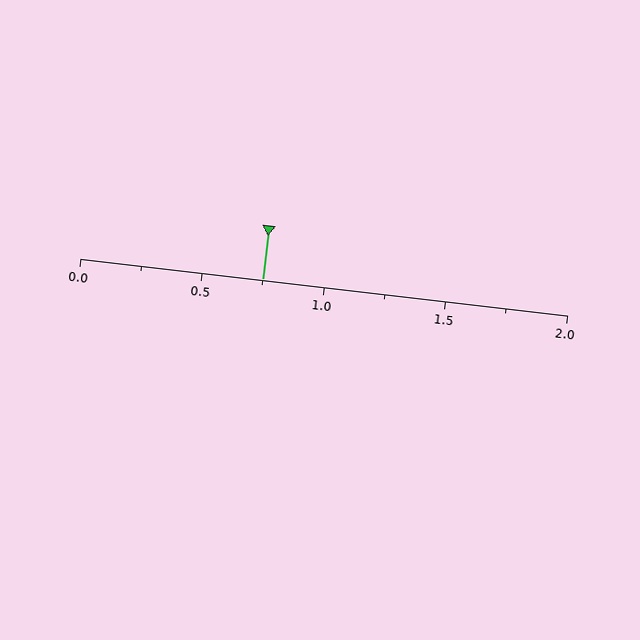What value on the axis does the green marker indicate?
The marker indicates approximately 0.75.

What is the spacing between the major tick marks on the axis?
The major ticks are spaced 0.5 apart.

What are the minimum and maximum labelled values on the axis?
The axis runs from 0.0 to 2.0.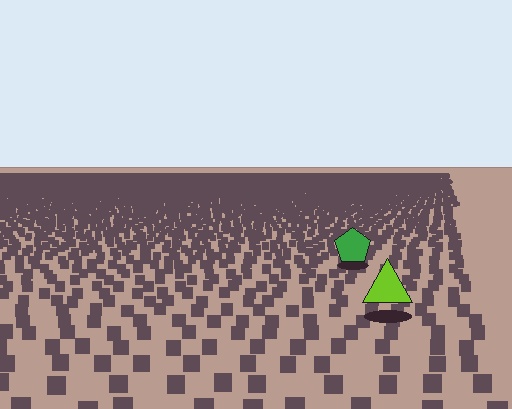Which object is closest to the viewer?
The lime triangle is closest. The texture marks near it are larger and more spread out.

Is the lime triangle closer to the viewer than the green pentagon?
Yes. The lime triangle is closer — you can tell from the texture gradient: the ground texture is coarser near it.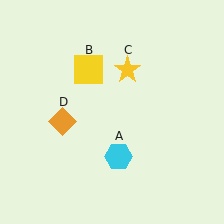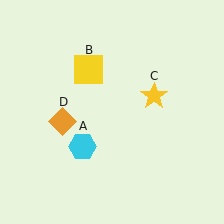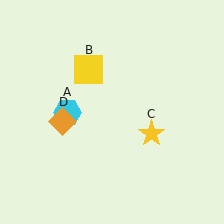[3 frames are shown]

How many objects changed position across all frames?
2 objects changed position: cyan hexagon (object A), yellow star (object C).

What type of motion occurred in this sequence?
The cyan hexagon (object A), yellow star (object C) rotated clockwise around the center of the scene.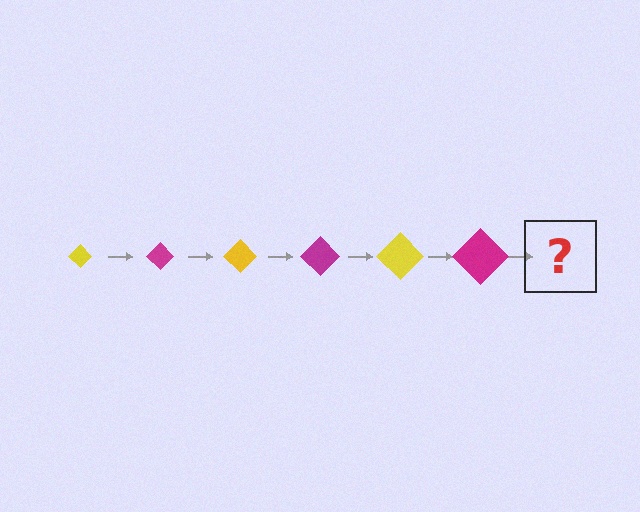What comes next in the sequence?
The next element should be a yellow diamond, larger than the previous one.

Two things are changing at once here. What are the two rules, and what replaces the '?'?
The two rules are that the diamond grows larger each step and the color cycles through yellow and magenta. The '?' should be a yellow diamond, larger than the previous one.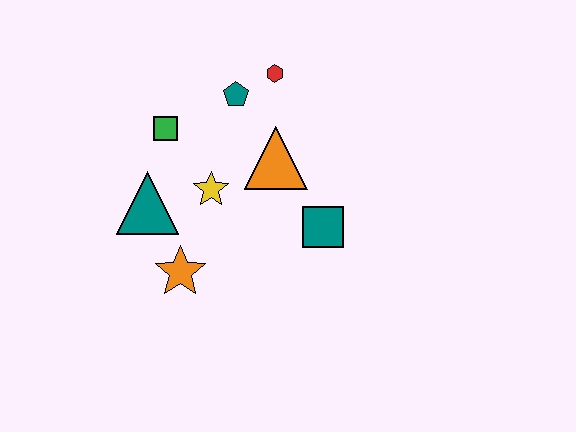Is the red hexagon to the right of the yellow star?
Yes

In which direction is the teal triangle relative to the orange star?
The teal triangle is above the orange star.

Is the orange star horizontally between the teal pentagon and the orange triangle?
No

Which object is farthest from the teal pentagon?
The orange star is farthest from the teal pentagon.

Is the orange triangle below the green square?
Yes